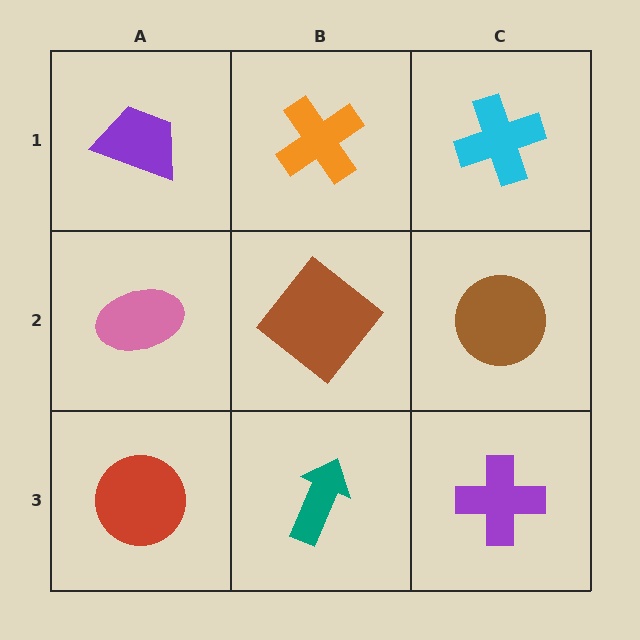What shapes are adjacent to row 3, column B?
A brown diamond (row 2, column B), a red circle (row 3, column A), a purple cross (row 3, column C).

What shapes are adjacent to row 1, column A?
A pink ellipse (row 2, column A), an orange cross (row 1, column B).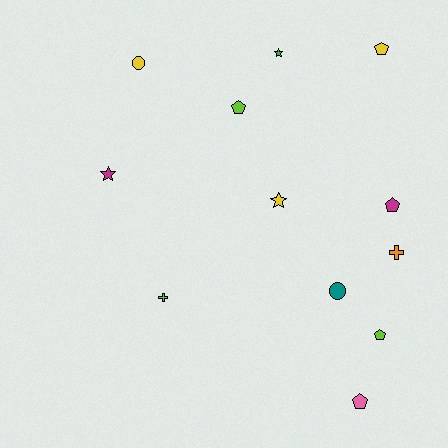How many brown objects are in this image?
There are no brown objects.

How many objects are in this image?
There are 12 objects.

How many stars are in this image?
There are 3 stars.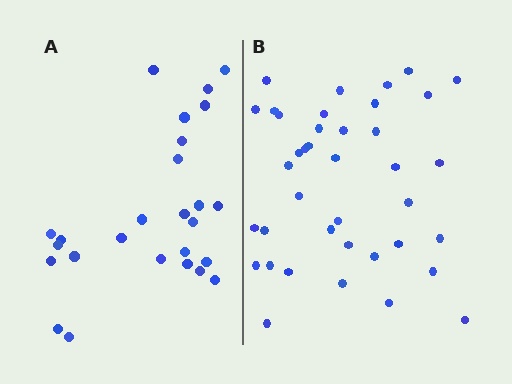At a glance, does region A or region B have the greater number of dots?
Region B (the right region) has more dots.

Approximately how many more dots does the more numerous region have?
Region B has approximately 15 more dots than region A.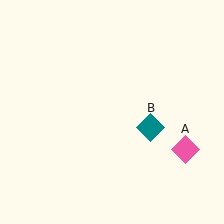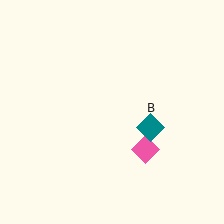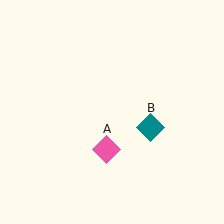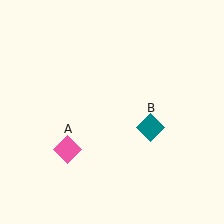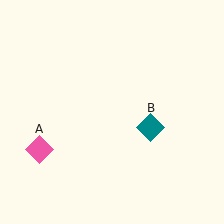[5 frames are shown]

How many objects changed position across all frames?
1 object changed position: pink diamond (object A).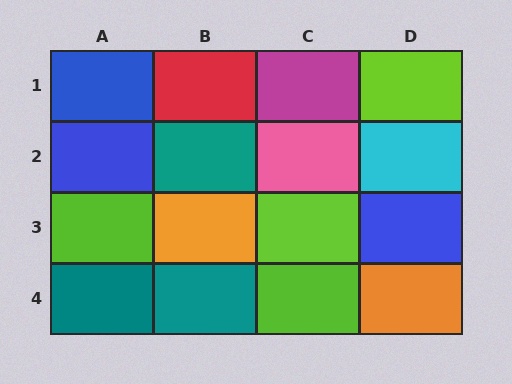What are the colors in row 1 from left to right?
Blue, red, magenta, lime.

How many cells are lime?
4 cells are lime.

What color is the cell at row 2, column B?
Teal.